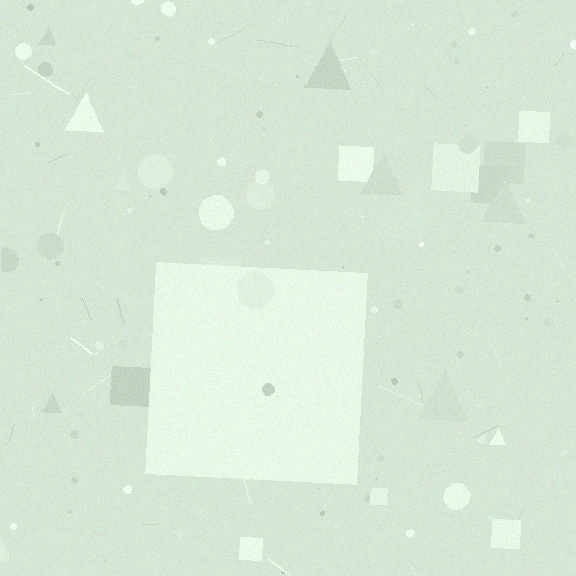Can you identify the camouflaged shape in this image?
The camouflaged shape is a square.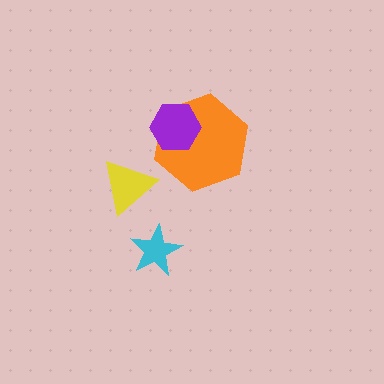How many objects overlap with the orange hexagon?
1 object overlaps with the orange hexagon.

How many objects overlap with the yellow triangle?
0 objects overlap with the yellow triangle.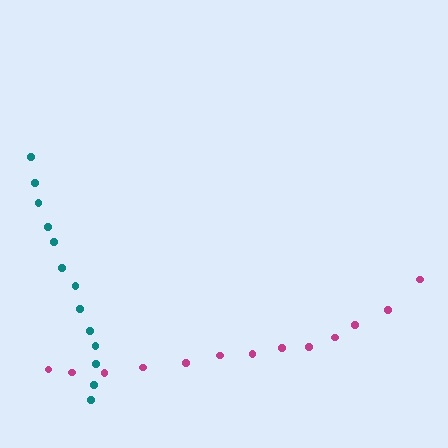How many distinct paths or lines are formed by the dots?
There are 2 distinct paths.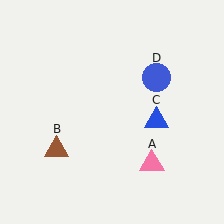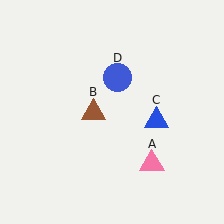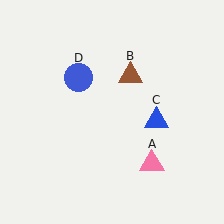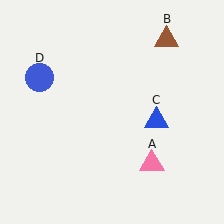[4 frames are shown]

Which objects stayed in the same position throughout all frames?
Pink triangle (object A) and blue triangle (object C) remained stationary.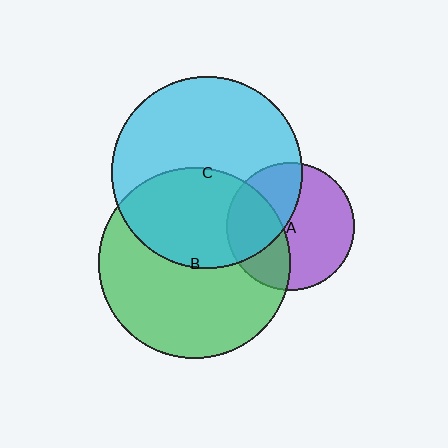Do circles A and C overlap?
Yes.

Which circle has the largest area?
Circle B (green).